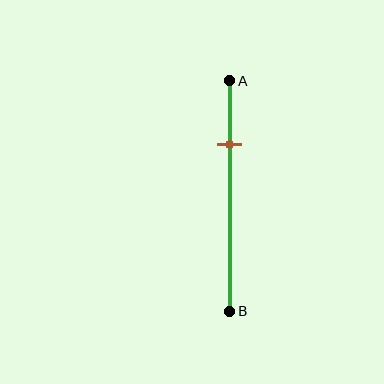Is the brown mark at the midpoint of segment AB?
No, the mark is at about 25% from A, not at the 50% midpoint.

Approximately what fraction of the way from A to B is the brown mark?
The brown mark is approximately 25% of the way from A to B.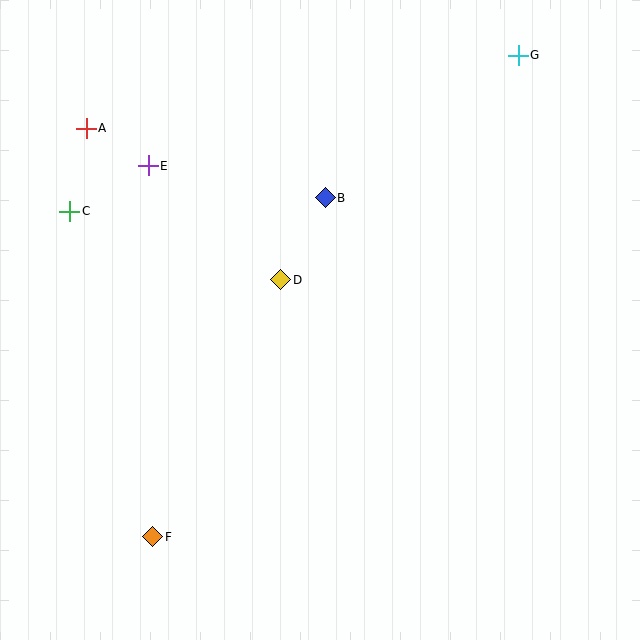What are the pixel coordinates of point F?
Point F is at (153, 537).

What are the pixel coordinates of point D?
Point D is at (281, 280).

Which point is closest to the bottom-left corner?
Point F is closest to the bottom-left corner.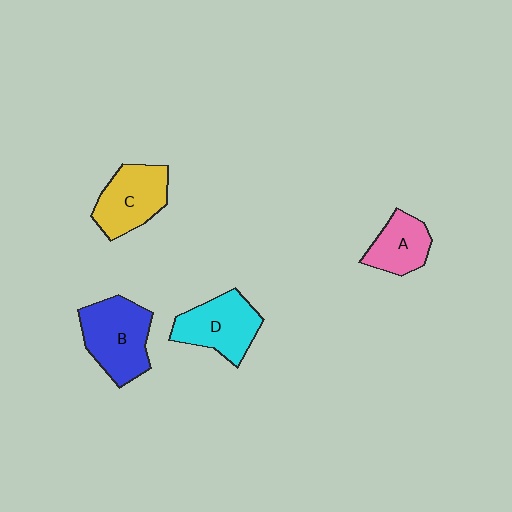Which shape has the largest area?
Shape B (blue).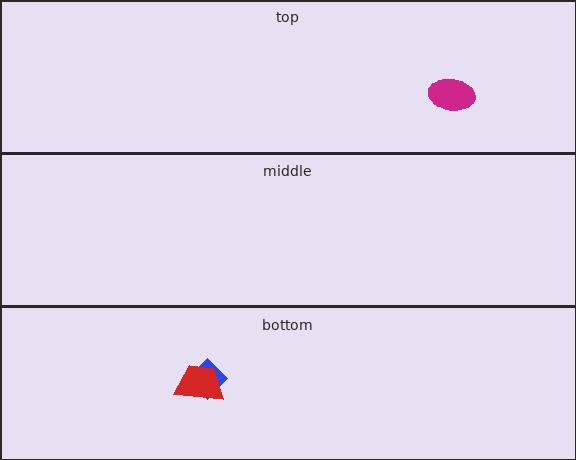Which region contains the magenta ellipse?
The top region.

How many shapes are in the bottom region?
2.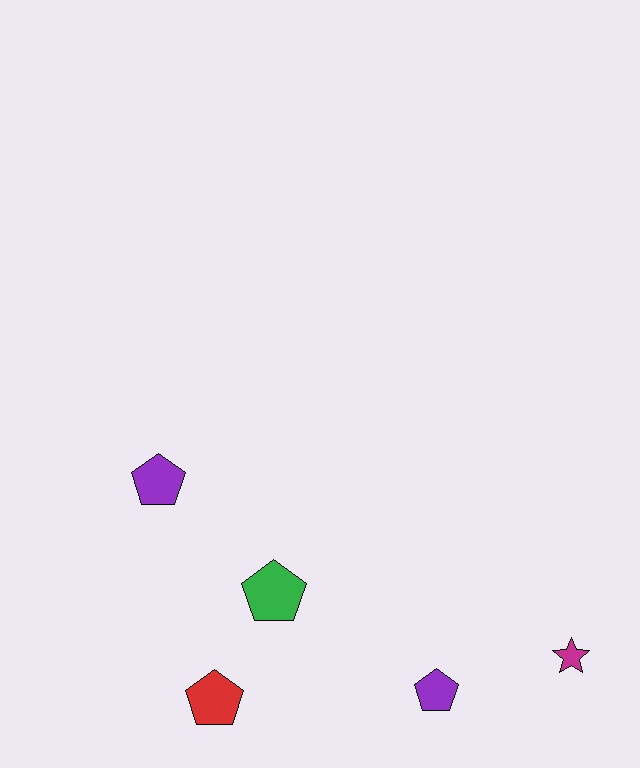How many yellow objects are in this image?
There are no yellow objects.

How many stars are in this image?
There is 1 star.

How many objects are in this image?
There are 5 objects.